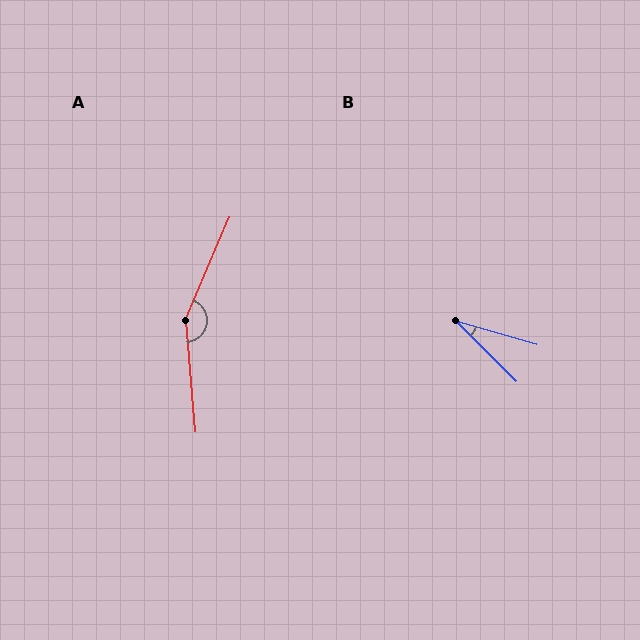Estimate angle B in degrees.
Approximately 29 degrees.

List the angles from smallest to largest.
B (29°), A (152°).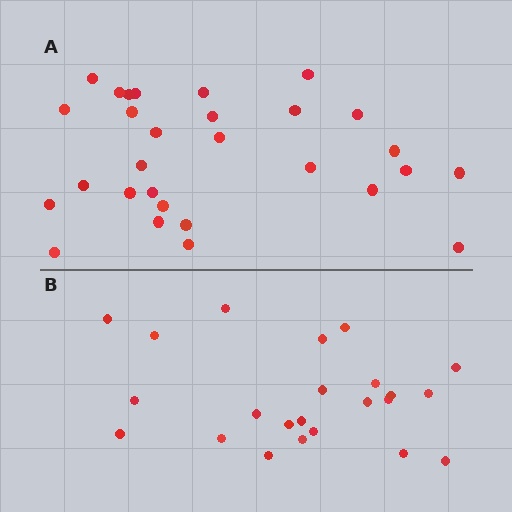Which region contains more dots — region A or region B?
Region A (the top region) has more dots.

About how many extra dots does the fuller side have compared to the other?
Region A has about 6 more dots than region B.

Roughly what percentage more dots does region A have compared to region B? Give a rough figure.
About 25% more.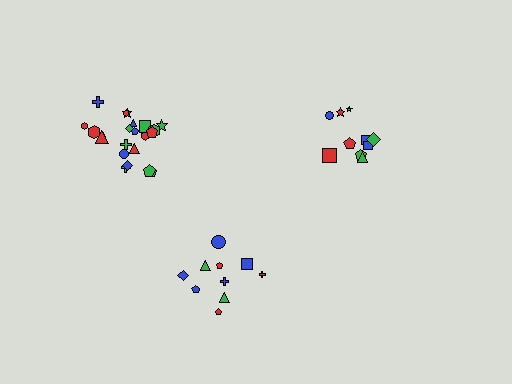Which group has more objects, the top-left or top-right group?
The top-left group.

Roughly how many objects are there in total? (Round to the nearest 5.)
Roughly 40 objects in total.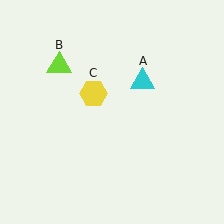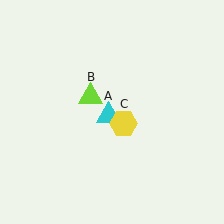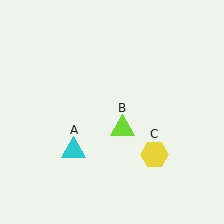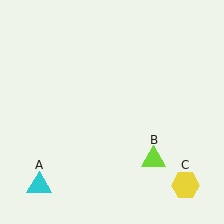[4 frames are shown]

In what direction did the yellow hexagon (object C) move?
The yellow hexagon (object C) moved down and to the right.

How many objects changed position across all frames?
3 objects changed position: cyan triangle (object A), lime triangle (object B), yellow hexagon (object C).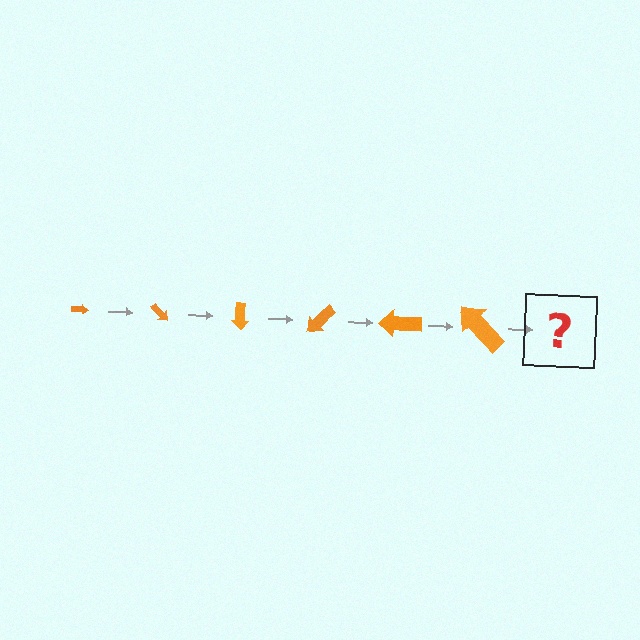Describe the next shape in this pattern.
It should be an arrow, larger than the previous one and rotated 270 degrees from the start.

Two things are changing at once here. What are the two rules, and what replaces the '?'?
The two rules are that the arrow grows larger each step and it rotates 45 degrees each step. The '?' should be an arrow, larger than the previous one and rotated 270 degrees from the start.